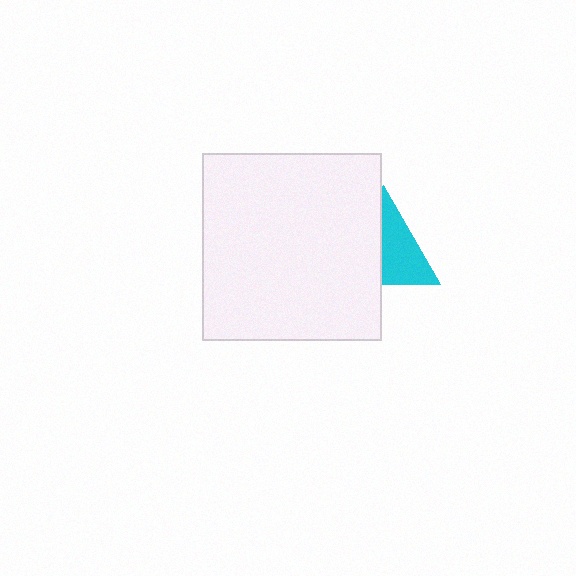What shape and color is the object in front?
The object in front is a white rectangle.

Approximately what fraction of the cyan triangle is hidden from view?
Roughly 47% of the cyan triangle is hidden behind the white rectangle.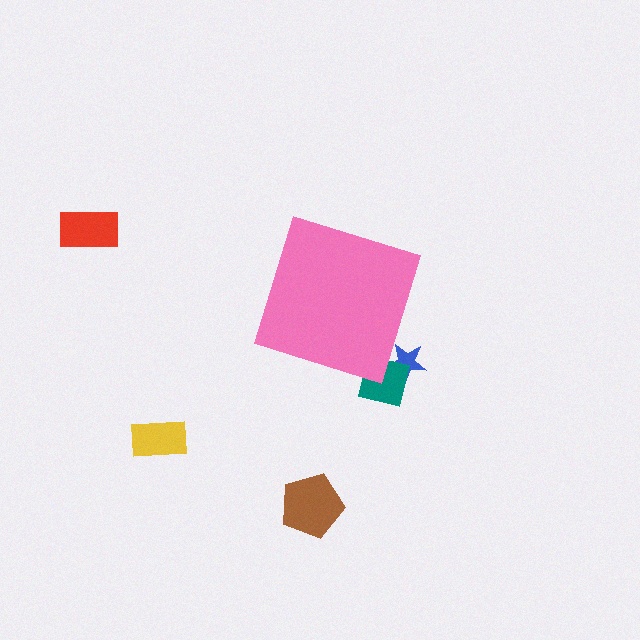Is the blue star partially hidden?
Yes, the blue star is partially hidden behind the pink diamond.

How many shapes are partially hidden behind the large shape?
2 shapes are partially hidden.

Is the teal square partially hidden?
Yes, the teal square is partially hidden behind the pink diamond.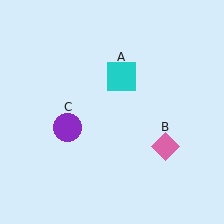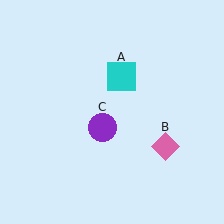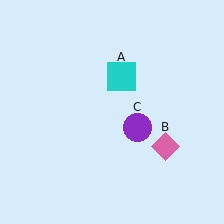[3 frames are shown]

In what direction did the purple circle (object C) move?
The purple circle (object C) moved right.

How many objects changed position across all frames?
1 object changed position: purple circle (object C).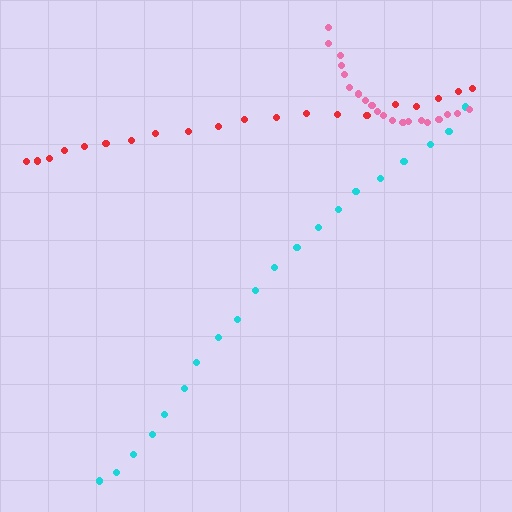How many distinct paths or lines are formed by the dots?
There are 3 distinct paths.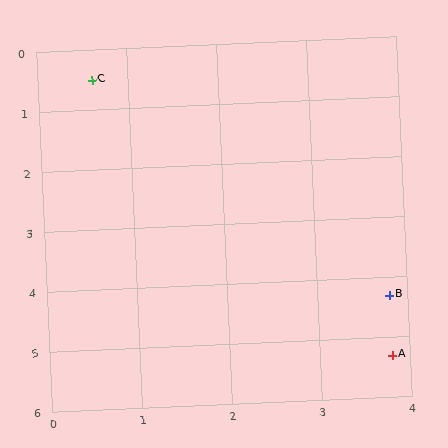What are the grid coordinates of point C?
Point C is at approximately (0.6, 0.5).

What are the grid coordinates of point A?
Point A is at approximately (3.8, 5.3).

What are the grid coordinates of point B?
Point B is at approximately (3.8, 4.3).